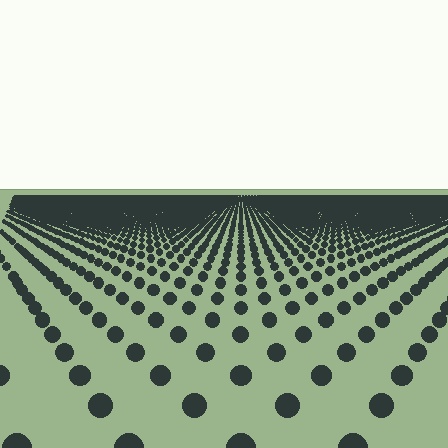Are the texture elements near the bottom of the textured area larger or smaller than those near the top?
Larger. Near the bottom, elements are closer to the viewer and appear at a bigger on-screen size.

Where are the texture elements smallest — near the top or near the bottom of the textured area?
Near the top.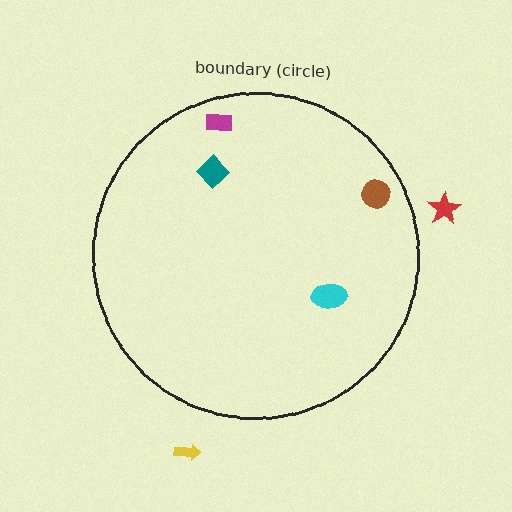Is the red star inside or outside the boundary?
Outside.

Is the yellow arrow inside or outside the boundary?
Outside.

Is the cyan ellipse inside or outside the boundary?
Inside.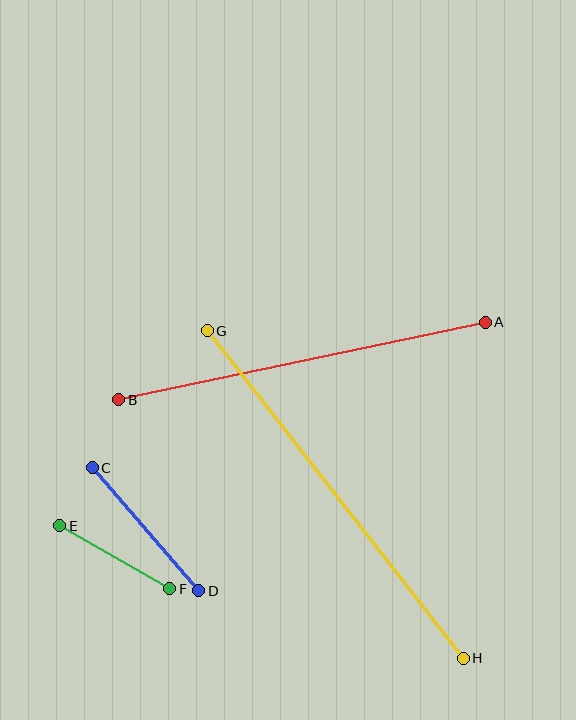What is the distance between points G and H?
The distance is approximately 416 pixels.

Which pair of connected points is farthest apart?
Points G and H are farthest apart.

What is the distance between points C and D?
The distance is approximately 163 pixels.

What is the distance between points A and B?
The distance is approximately 374 pixels.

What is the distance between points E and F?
The distance is approximately 127 pixels.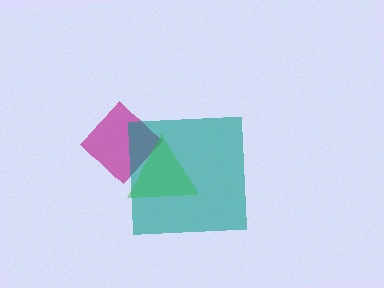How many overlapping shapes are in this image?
There are 3 overlapping shapes in the image.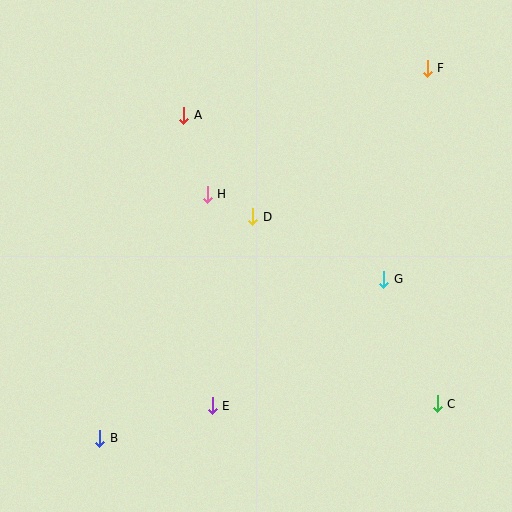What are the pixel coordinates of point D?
Point D is at (253, 217).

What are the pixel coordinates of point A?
Point A is at (183, 115).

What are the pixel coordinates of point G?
Point G is at (384, 279).